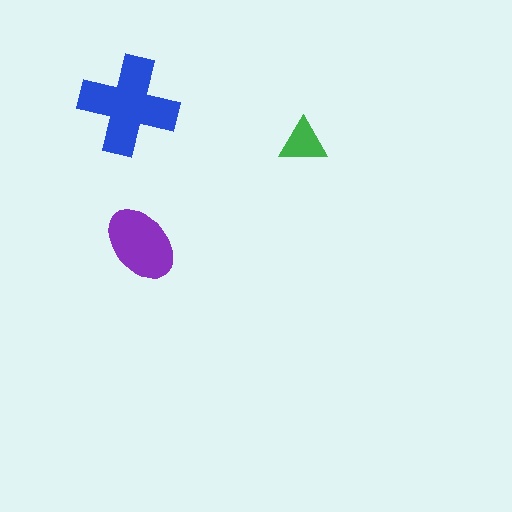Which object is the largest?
The blue cross.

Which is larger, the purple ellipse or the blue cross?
The blue cross.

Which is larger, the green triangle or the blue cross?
The blue cross.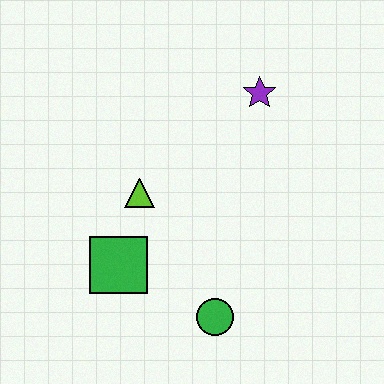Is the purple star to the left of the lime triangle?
No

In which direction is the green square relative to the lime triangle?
The green square is below the lime triangle.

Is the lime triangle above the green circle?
Yes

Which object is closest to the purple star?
The lime triangle is closest to the purple star.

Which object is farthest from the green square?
The purple star is farthest from the green square.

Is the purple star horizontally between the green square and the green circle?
No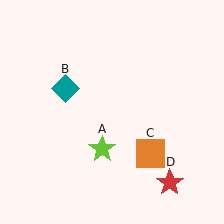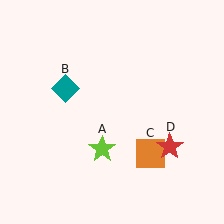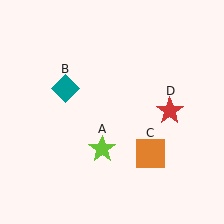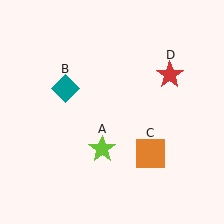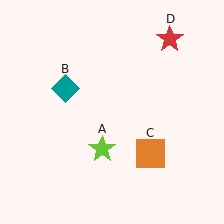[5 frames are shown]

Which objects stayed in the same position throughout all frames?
Lime star (object A) and teal diamond (object B) and orange square (object C) remained stationary.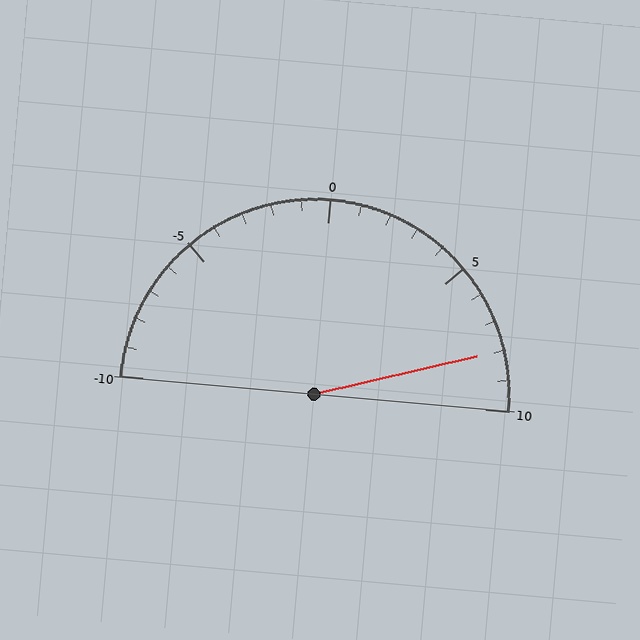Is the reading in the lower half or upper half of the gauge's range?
The reading is in the upper half of the range (-10 to 10).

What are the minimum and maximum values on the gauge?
The gauge ranges from -10 to 10.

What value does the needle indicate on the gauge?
The needle indicates approximately 8.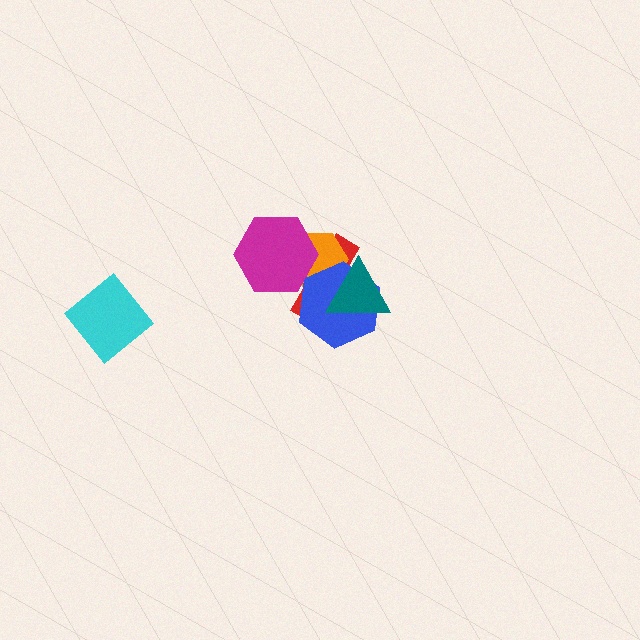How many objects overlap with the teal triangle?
3 objects overlap with the teal triangle.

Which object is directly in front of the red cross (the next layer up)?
The orange hexagon is directly in front of the red cross.